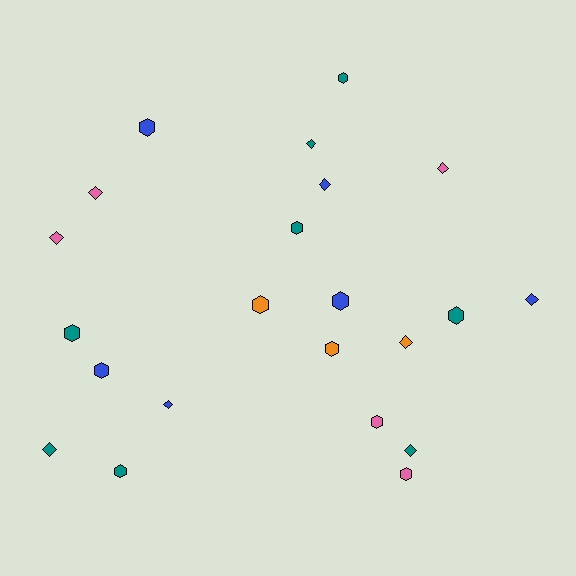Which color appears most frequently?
Teal, with 8 objects.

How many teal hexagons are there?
There are 5 teal hexagons.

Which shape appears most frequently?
Hexagon, with 12 objects.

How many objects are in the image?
There are 22 objects.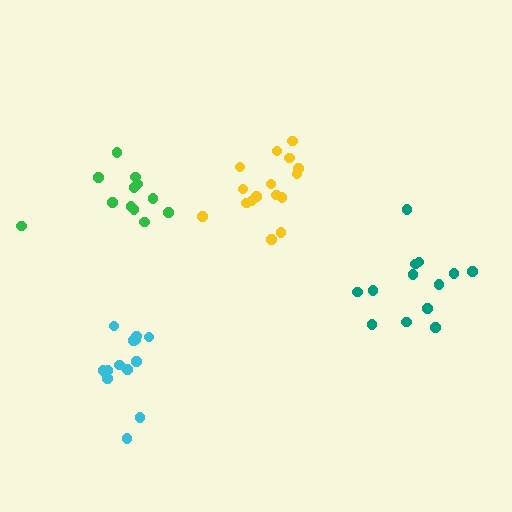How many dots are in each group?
Group 1: 16 dots, Group 2: 13 dots, Group 3: 13 dots, Group 4: 12 dots (54 total).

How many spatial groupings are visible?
There are 4 spatial groupings.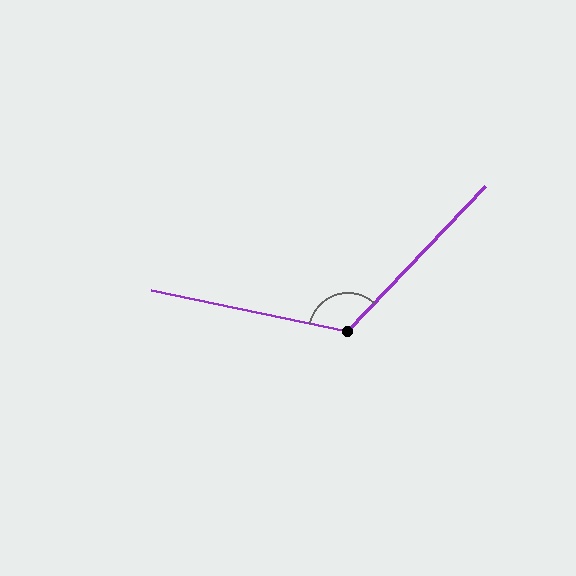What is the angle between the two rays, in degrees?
Approximately 122 degrees.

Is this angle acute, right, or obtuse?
It is obtuse.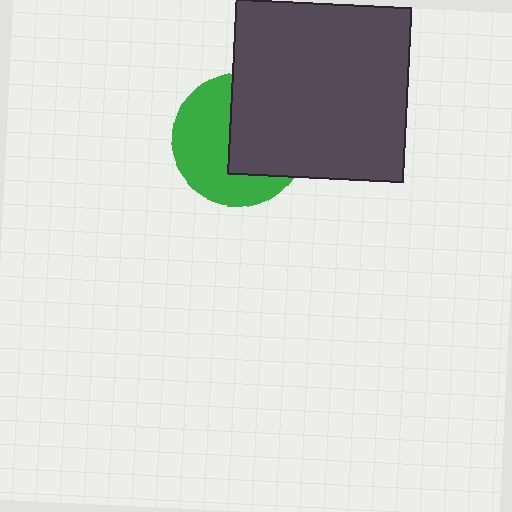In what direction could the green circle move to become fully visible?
The green circle could move left. That would shift it out from behind the dark gray square entirely.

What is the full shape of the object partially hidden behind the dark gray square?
The partially hidden object is a green circle.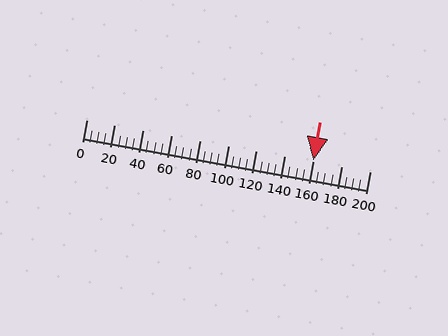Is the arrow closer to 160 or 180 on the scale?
The arrow is closer to 160.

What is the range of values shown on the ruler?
The ruler shows values from 0 to 200.